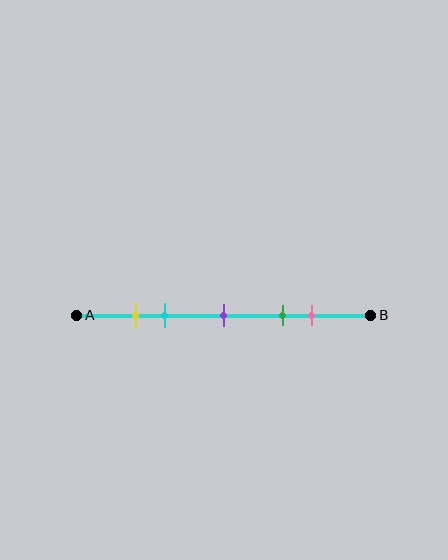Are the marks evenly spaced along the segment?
No, the marks are not evenly spaced.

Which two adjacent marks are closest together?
The yellow and cyan marks are the closest adjacent pair.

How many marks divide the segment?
There are 5 marks dividing the segment.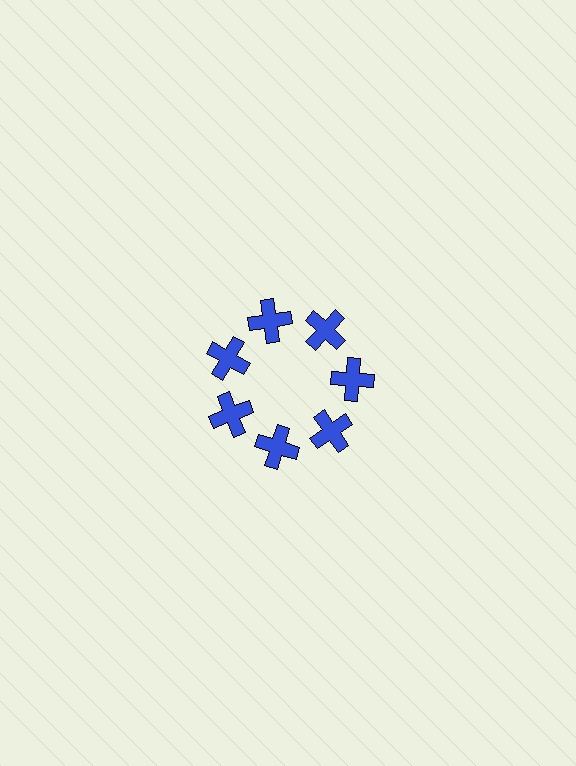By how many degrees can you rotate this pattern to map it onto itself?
The pattern maps onto itself every 51 degrees of rotation.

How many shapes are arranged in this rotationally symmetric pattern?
There are 7 shapes, arranged in 7 groups of 1.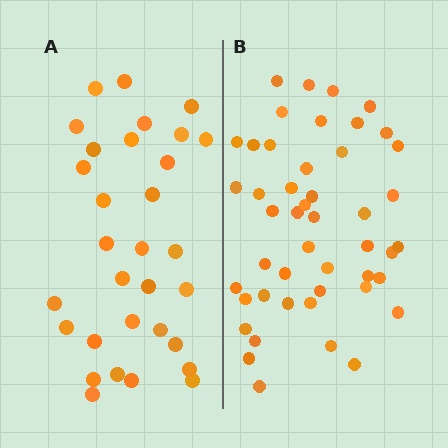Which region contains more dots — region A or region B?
Region B (the right region) has more dots.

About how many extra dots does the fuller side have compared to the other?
Region B has approximately 15 more dots than region A.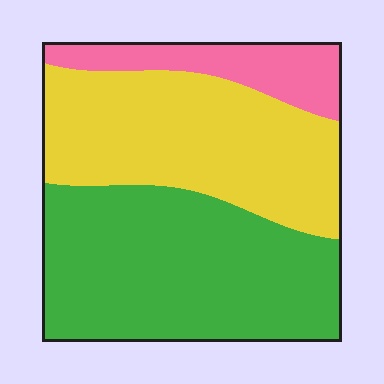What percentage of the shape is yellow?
Yellow takes up about two fifths (2/5) of the shape.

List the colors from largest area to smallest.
From largest to smallest: green, yellow, pink.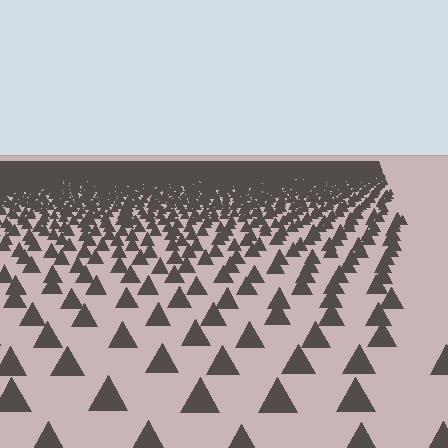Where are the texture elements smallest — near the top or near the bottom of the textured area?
Near the top.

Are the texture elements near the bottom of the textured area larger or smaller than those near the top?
Larger. Near the bottom, elements are closer to the viewer and appear at a bigger on-screen size.